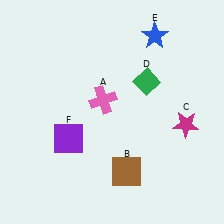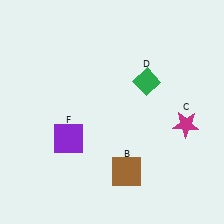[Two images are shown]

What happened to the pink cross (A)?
The pink cross (A) was removed in Image 2. It was in the top-left area of Image 1.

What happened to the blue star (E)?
The blue star (E) was removed in Image 2. It was in the top-right area of Image 1.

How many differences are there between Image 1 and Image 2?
There are 2 differences between the two images.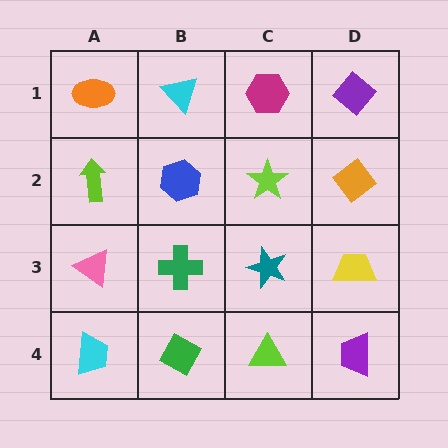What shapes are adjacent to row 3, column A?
A lime arrow (row 2, column A), a cyan trapezoid (row 4, column A), a green cross (row 3, column B).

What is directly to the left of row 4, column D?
A lime triangle.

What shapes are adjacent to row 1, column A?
A lime arrow (row 2, column A), a cyan triangle (row 1, column B).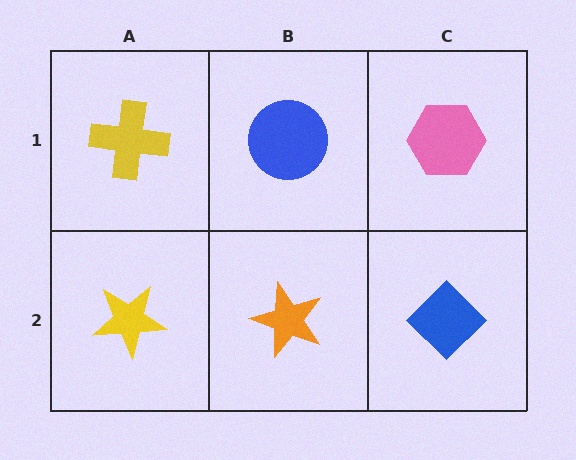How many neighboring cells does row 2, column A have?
2.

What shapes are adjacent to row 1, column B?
An orange star (row 2, column B), a yellow cross (row 1, column A), a pink hexagon (row 1, column C).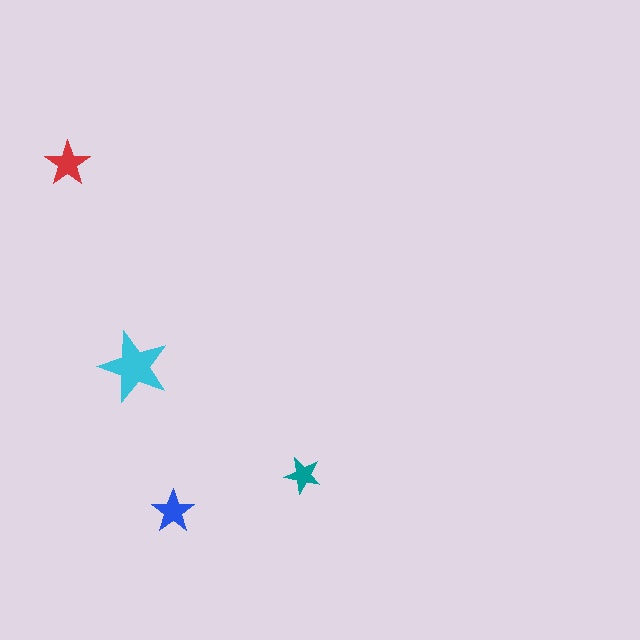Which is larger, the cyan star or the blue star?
The cyan one.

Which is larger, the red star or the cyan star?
The cyan one.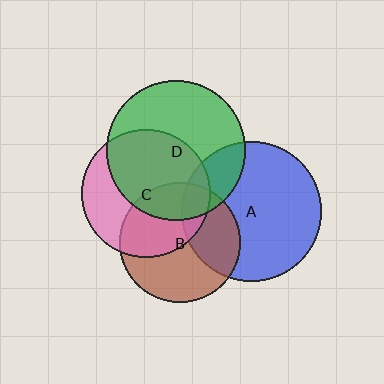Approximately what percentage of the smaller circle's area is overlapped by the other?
Approximately 20%.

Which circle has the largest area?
Circle A (blue).